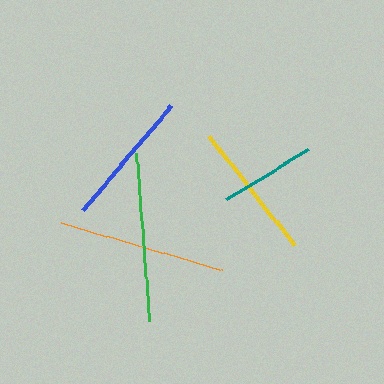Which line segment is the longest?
The green line is the longest at approximately 169 pixels.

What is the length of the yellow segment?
The yellow segment is approximately 139 pixels long.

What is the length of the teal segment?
The teal segment is approximately 96 pixels long.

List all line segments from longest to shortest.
From longest to shortest: green, orange, yellow, blue, teal.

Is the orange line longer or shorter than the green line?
The green line is longer than the orange line.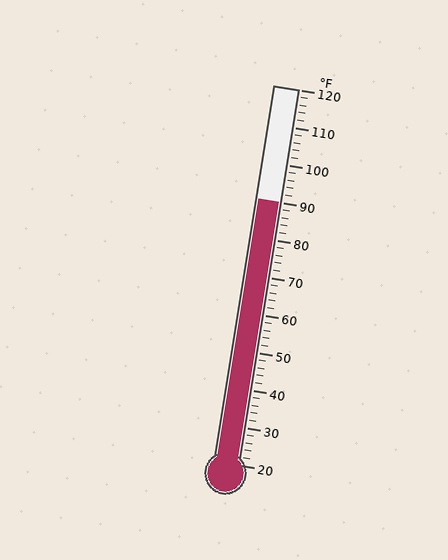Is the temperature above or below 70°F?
The temperature is above 70°F.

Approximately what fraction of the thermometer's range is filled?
The thermometer is filled to approximately 70% of its range.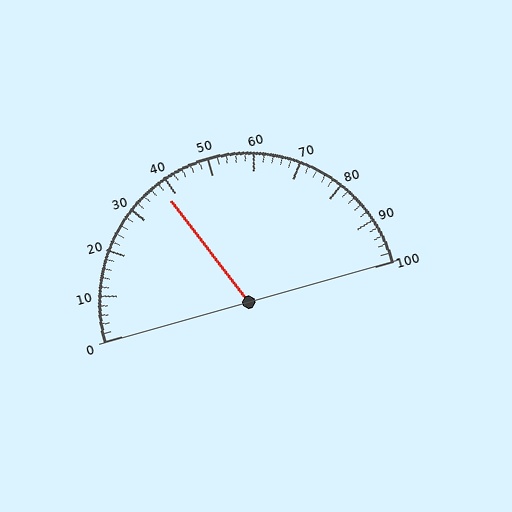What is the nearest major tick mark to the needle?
The nearest major tick mark is 40.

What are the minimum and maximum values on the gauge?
The gauge ranges from 0 to 100.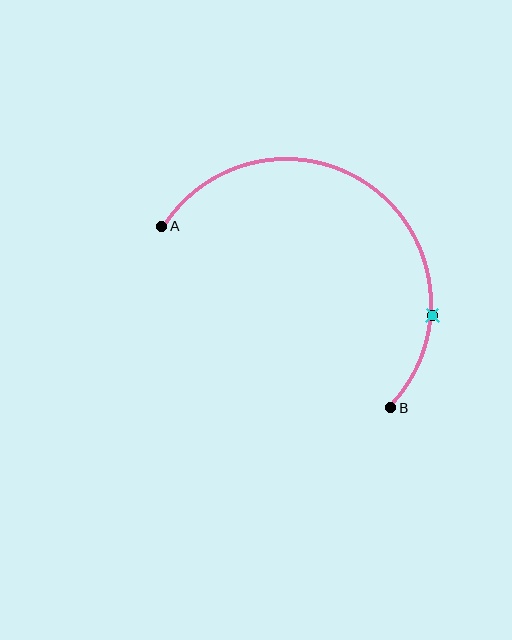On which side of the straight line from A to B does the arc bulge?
The arc bulges above and to the right of the straight line connecting A and B.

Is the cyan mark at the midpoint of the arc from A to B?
No. The cyan mark lies on the arc but is closer to endpoint B. The arc midpoint would be at the point on the curve equidistant along the arc from both A and B.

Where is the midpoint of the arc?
The arc midpoint is the point on the curve farthest from the straight line joining A and B. It sits above and to the right of that line.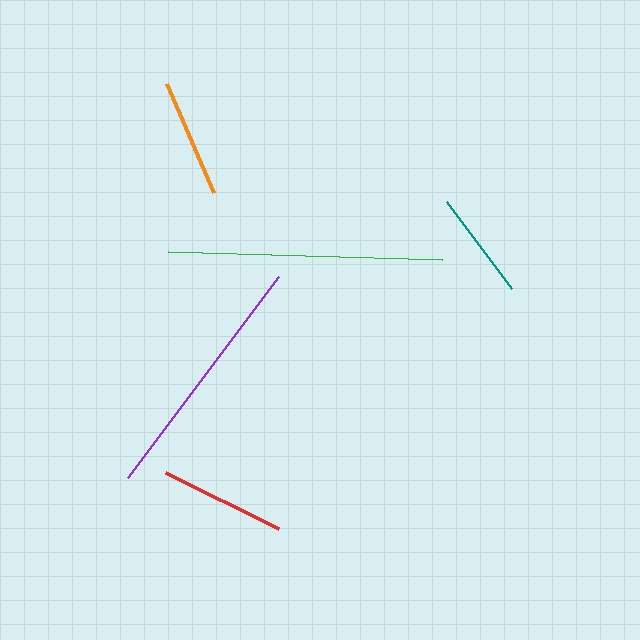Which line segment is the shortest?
The teal line is the shortest at approximately 108 pixels.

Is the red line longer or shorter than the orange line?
The red line is longer than the orange line.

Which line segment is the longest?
The green line is the longest at approximately 274 pixels.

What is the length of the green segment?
The green segment is approximately 274 pixels long.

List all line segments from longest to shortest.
From longest to shortest: green, purple, red, orange, teal.